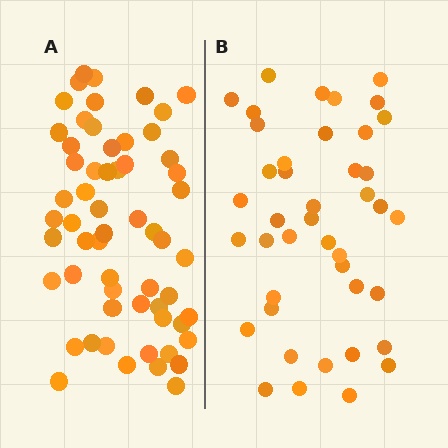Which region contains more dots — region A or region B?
Region A (the left region) has more dots.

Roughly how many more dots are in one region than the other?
Region A has approximately 15 more dots than region B.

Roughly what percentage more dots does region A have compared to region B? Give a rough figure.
About 40% more.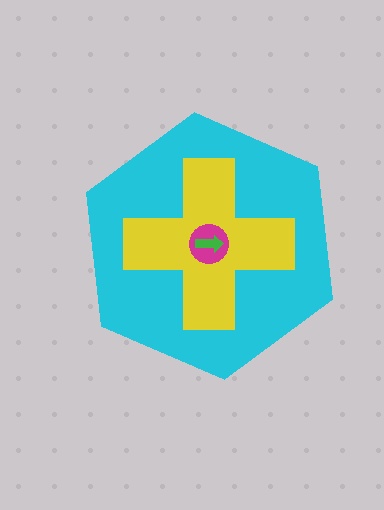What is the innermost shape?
The green arrow.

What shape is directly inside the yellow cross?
The magenta circle.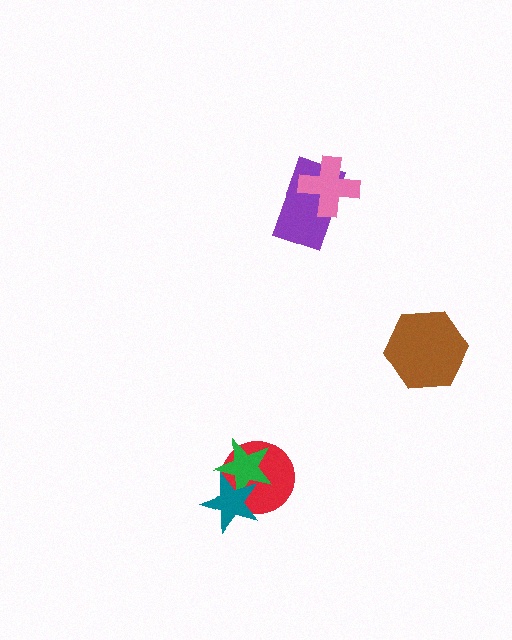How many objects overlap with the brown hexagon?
0 objects overlap with the brown hexagon.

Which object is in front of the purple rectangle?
The pink cross is in front of the purple rectangle.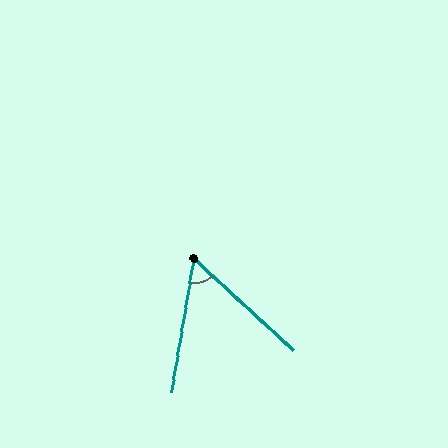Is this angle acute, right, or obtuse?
It is acute.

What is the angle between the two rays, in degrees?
Approximately 57 degrees.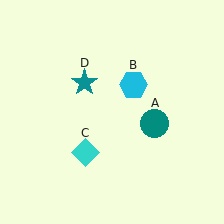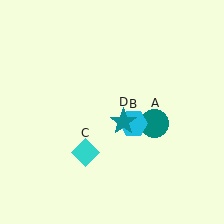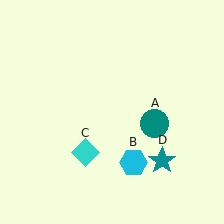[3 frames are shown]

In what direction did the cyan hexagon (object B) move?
The cyan hexagon (object B) moved down.